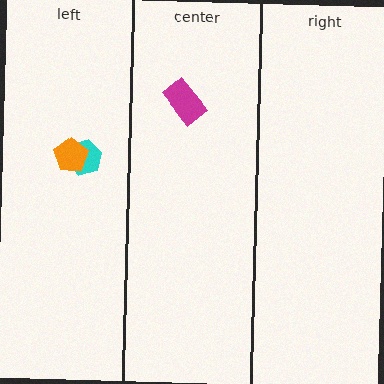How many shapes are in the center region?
1.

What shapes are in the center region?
The magenta rectangle.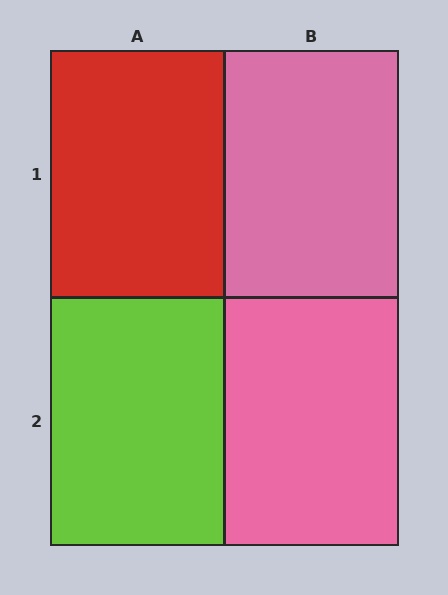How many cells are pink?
2 cells are pink.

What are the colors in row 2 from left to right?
Lime, pink.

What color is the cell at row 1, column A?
Red.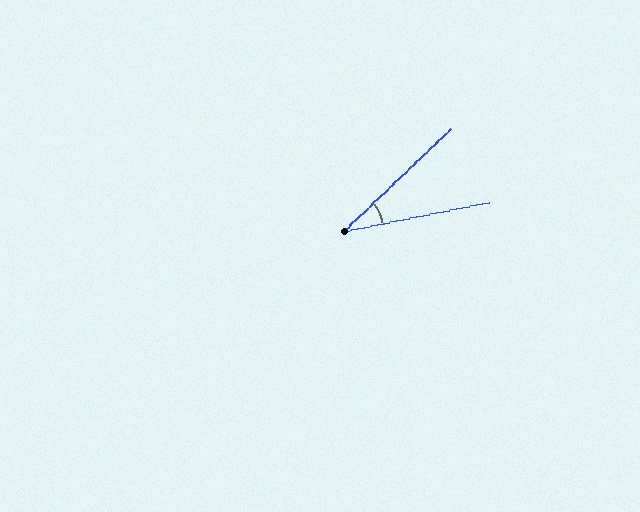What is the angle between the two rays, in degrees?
Approximately 32 degrees.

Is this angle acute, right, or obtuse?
It is acute.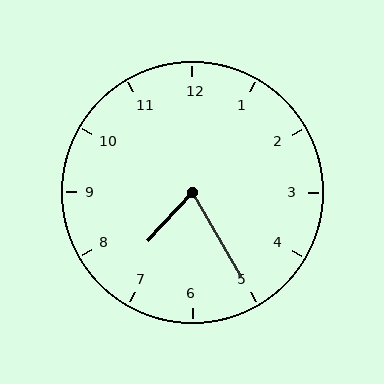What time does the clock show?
7:25.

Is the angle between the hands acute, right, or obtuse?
It is acute.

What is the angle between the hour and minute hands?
Approximately 72 degrees.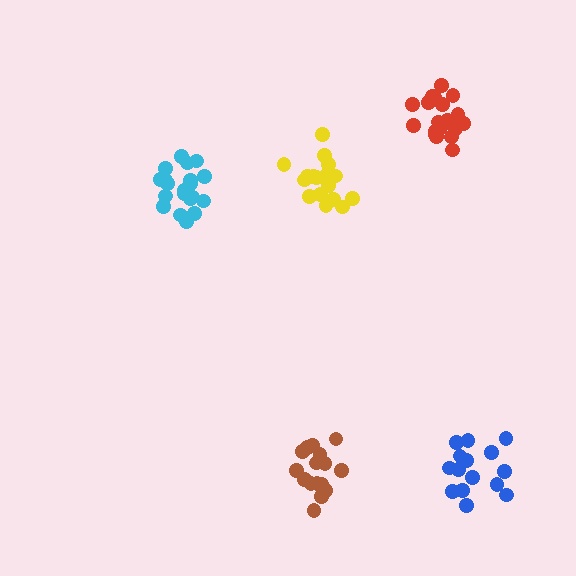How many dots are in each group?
Group 1: 16 dots, Group 2: 18 dots, Group 3: 21 dots, Group 4: 15 dots, Group 5: 19 dots (89 total).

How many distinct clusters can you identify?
There are 5 distinct clusters.